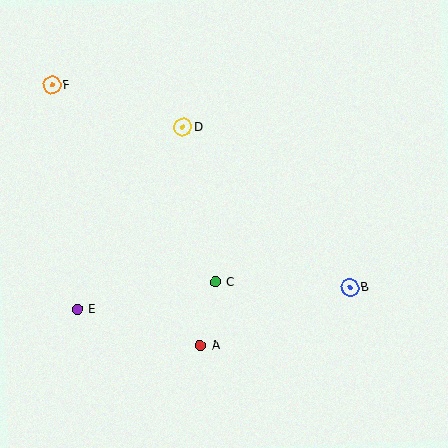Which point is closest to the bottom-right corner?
Point B is closest to the bottom-right corner.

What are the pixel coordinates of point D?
Point D is at (183, 127).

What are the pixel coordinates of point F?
Point F is at (52, 85).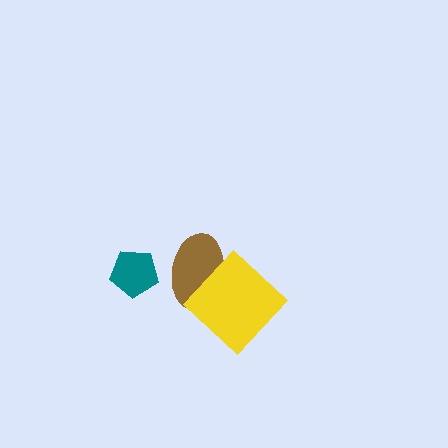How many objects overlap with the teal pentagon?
0 objects overlap with the teal pentagon.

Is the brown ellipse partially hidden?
Yes, it is partially covered by another shape.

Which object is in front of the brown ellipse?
The yellow diamond is in front of the brown ellipse.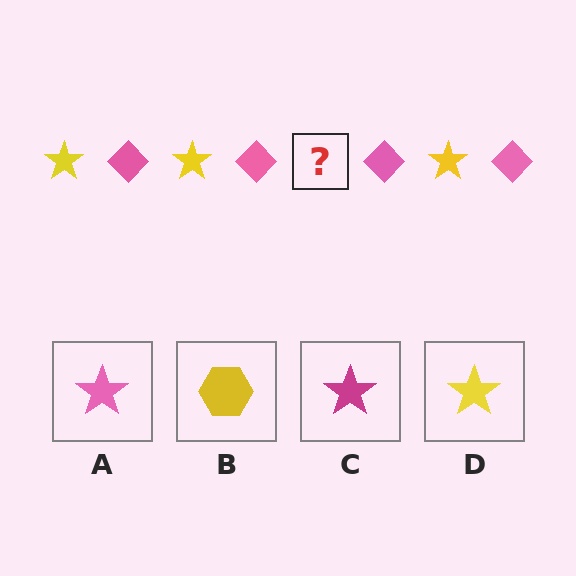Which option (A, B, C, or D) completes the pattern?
D.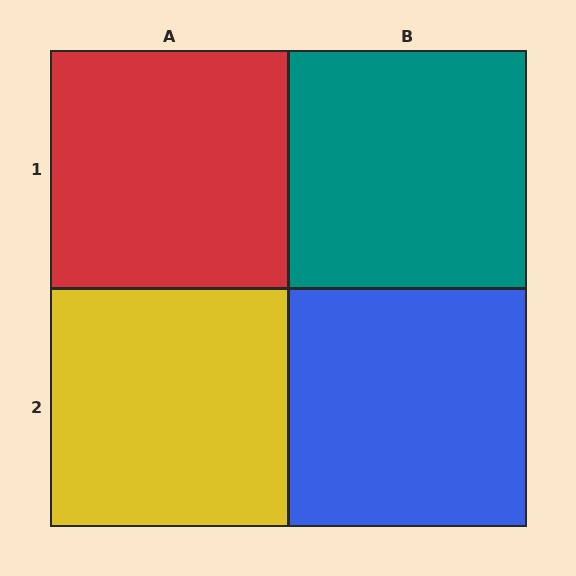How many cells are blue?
1 cell is blue.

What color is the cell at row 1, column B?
Teal.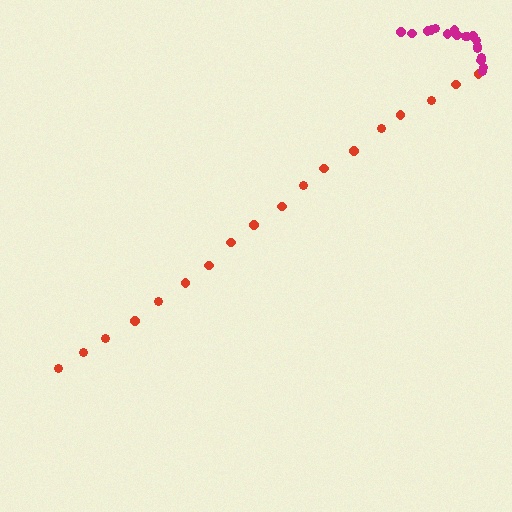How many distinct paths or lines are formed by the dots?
There are 2 distinct paths.